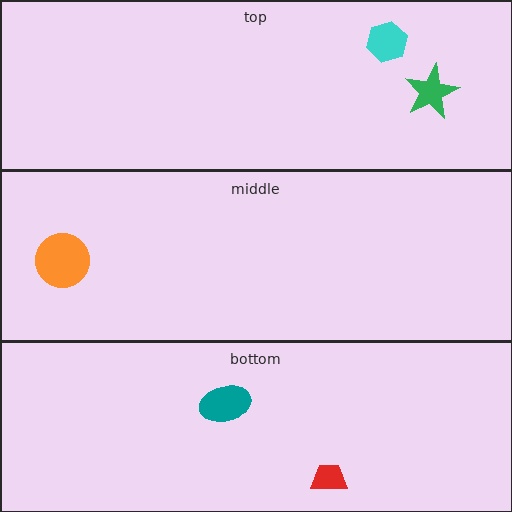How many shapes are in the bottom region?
2.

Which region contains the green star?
The top region.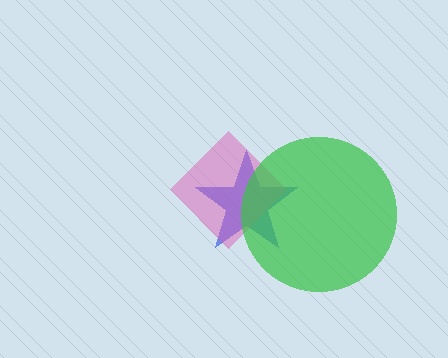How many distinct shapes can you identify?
There are 3 distinct shapes: a blue star, a pink diamond, a green circle.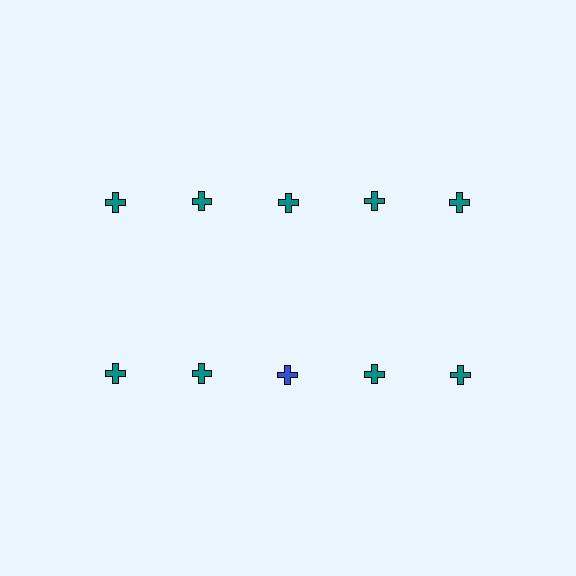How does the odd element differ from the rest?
It has a different color: blue instead of teal.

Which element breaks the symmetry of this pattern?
The blue cross in the second row, center column breaks the symmetry. All other shapes are teal crosses.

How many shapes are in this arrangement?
There are 10 shapes arranged in a grid pattern.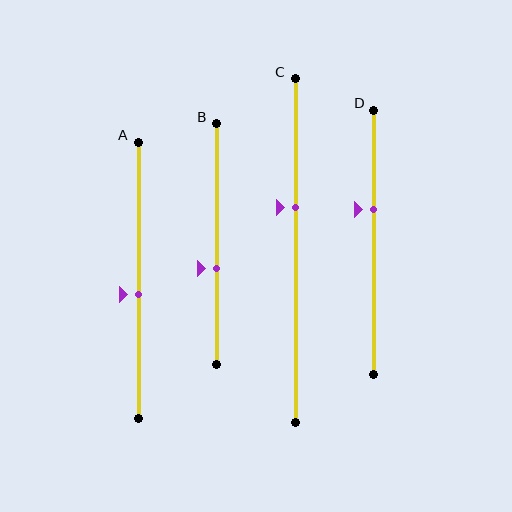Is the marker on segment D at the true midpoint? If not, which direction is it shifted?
No, the marker on segment D is shifted upward by about 12% of the segment length.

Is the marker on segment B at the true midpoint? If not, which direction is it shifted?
No, the marker on segment B is shifted downward by about 10% of the segment length.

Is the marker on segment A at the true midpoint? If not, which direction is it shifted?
No, the marker on segment A is shifted downward by about 5% of the segment length.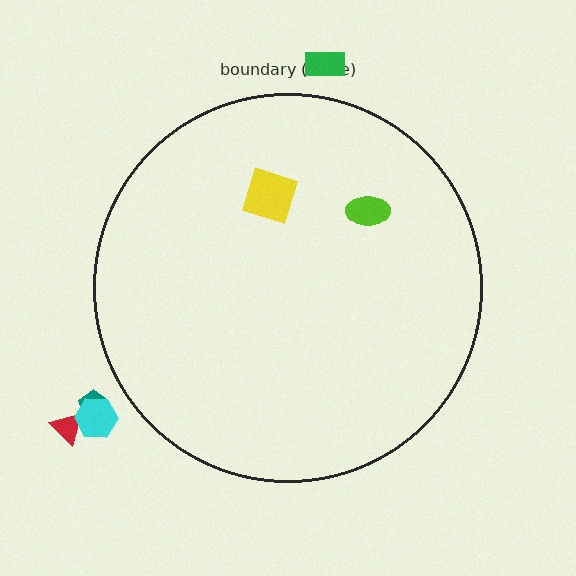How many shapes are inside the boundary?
2 inside, 4 outside.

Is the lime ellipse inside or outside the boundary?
Inside.